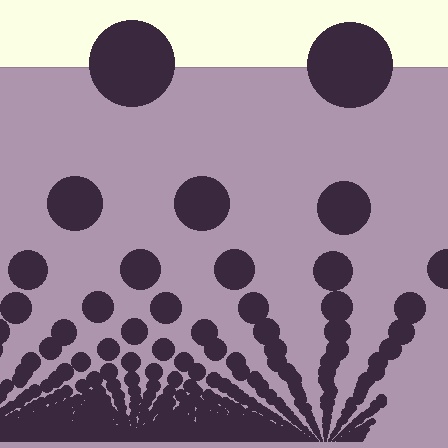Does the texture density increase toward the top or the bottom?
Density increases toward the bottom.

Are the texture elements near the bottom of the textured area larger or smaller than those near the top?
Smaller. The gradient is inverted — elements near the bottom are smaller and denser.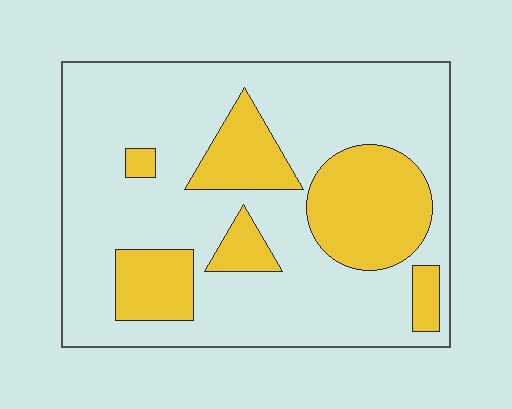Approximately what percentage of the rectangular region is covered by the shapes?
Approximately 25%.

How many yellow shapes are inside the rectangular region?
6.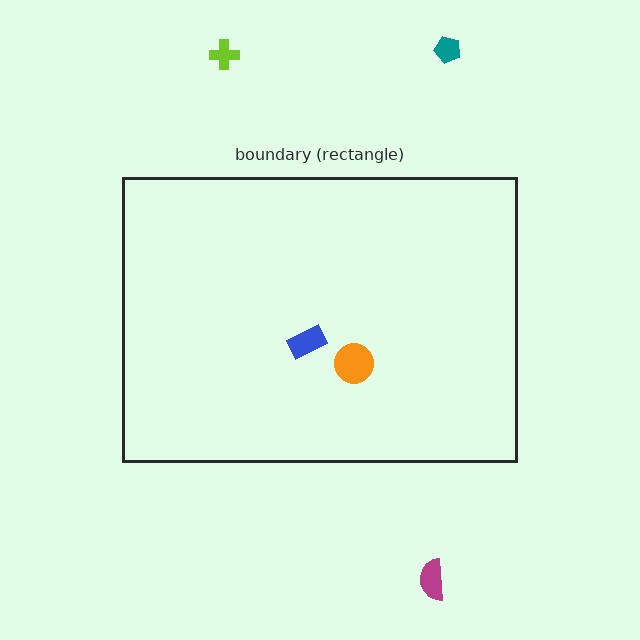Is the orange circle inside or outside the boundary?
Inside.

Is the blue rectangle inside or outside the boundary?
Inside.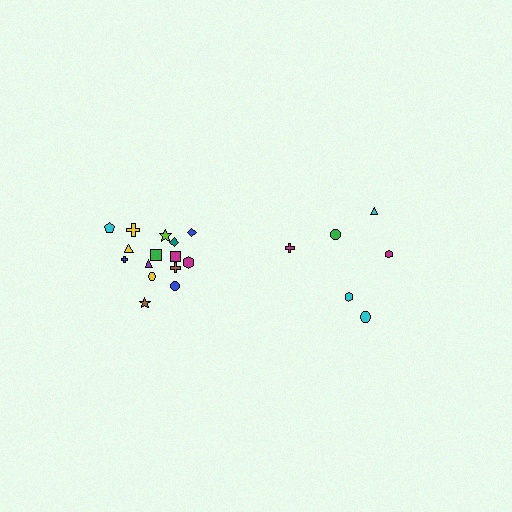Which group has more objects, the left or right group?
The left group.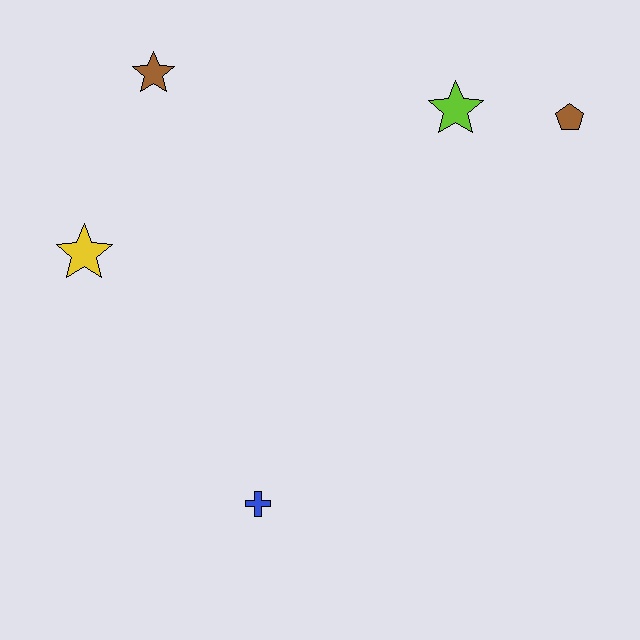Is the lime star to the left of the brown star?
No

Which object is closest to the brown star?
The yellow star is closest to the brown star.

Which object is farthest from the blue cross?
The brown pentagon is farthest from the blue cross.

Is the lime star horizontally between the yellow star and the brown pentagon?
Yes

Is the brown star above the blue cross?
Yes